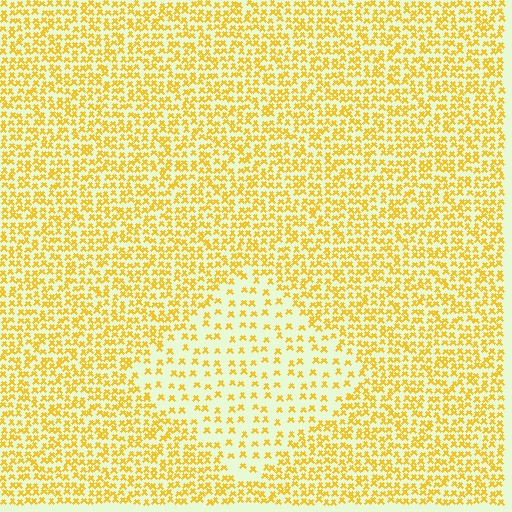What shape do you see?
I see a diamond.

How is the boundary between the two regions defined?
The boundary is defined by a change in element density (approximately 2.3x ratio). All elements are the same color, size, and shape.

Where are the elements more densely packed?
The elements are more densely packed outside the diamond boundary.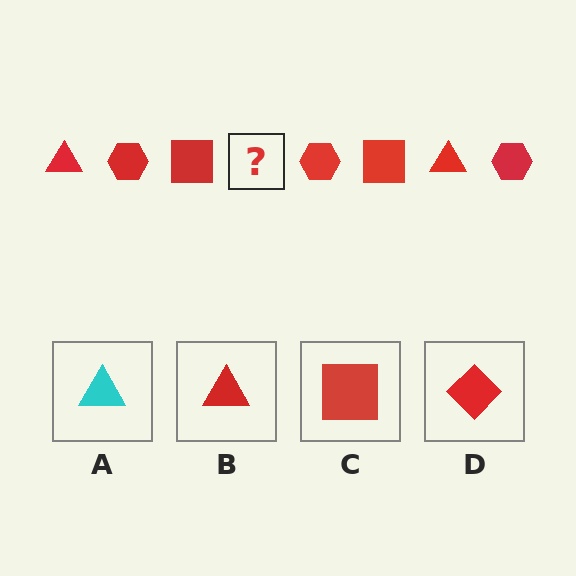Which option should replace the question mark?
Option B.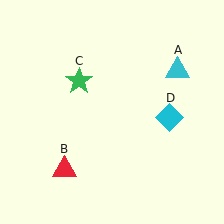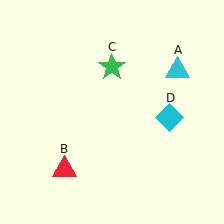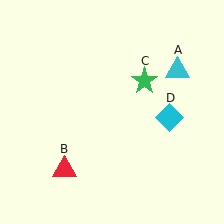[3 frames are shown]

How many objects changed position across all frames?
1 object changed position: green star (object C).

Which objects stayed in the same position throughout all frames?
Cyan triangle (object A) and red triangle (object B) and cyan diamond (object D) remained stationary.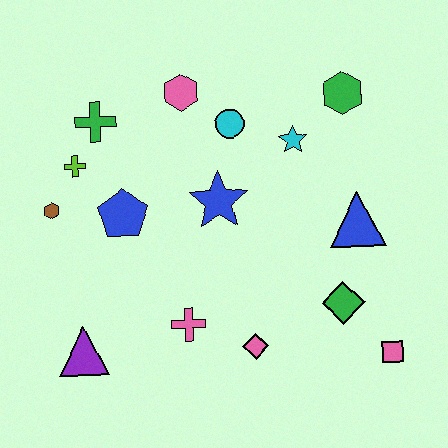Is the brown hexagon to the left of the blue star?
Yes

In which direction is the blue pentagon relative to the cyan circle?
The blue pentagon is to the left of the cyan circle.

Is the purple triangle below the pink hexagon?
Yes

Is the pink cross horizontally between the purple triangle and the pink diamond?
Yes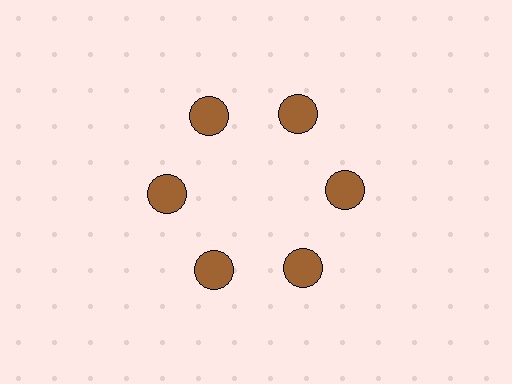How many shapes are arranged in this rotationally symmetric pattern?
There are 6 shapes, arranged in 6 groups of 1.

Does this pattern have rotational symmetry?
Yes, this pattern has 6-fold rotational symmetry. It looks the same after rotating 60 degrees around the center.